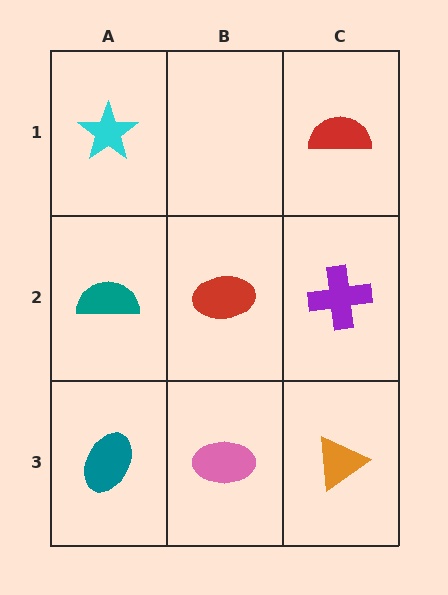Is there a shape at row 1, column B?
No, that cell is empty.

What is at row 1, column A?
A cyan star.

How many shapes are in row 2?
3 shapes.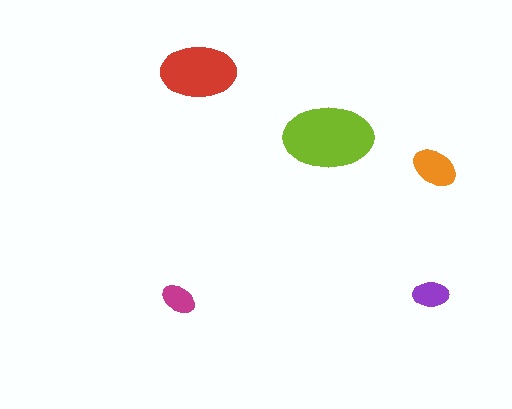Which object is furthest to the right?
The orange ellipse is rightmost.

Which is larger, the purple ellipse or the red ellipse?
The red one.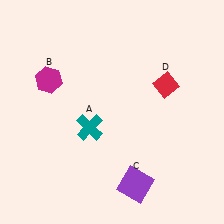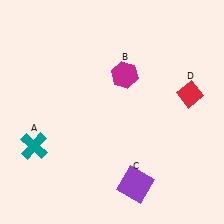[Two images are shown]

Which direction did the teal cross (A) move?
The teal cross (A) moved left.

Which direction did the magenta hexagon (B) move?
The magenta hexagon (B) moved right.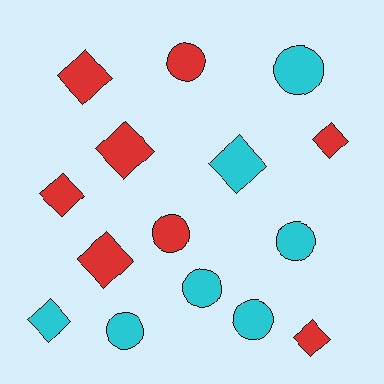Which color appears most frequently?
Red, with 8 objects.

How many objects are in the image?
There are 15 objects.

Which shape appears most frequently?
Diamond, with 8 objects.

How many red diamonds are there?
There are 6 red diamonds.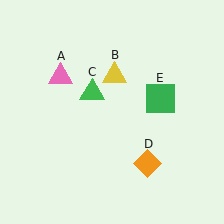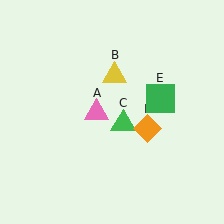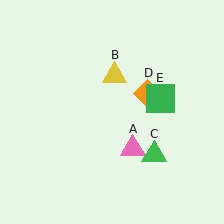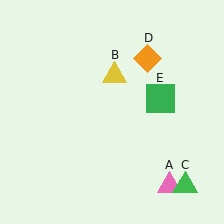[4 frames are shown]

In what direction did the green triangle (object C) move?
The green triangle (object C) moved down and to the right.